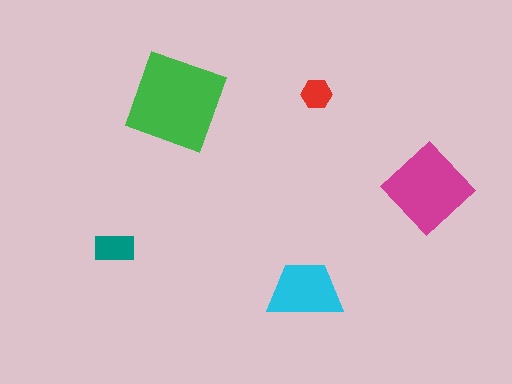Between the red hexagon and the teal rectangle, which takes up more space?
The teal rectangle.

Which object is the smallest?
The red hexagon.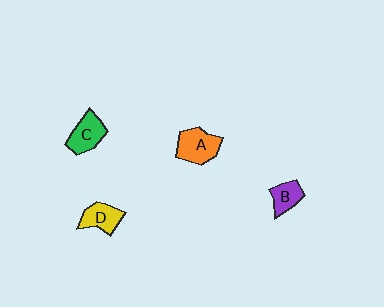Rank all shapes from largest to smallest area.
From largest to smallest: A (orange), C (green), D (yellow), B (purple).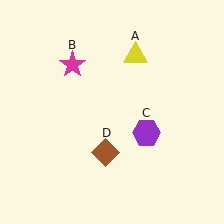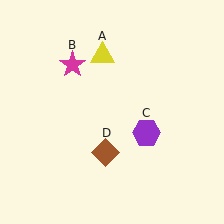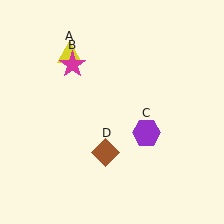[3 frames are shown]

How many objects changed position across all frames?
1 object changed position: yellow triangle (object A).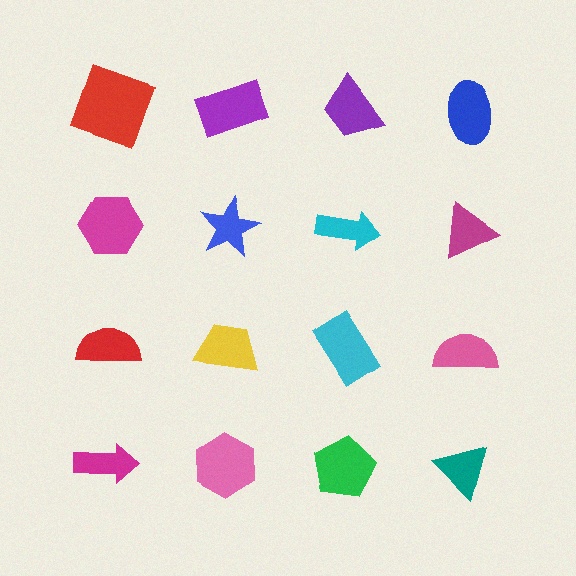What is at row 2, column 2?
A blue star.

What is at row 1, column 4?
A blue ellipse.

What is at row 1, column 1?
A red square.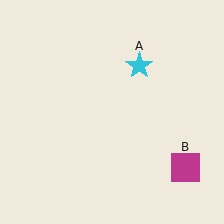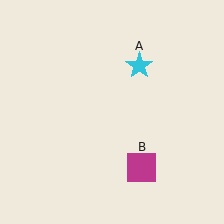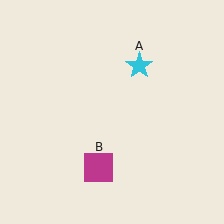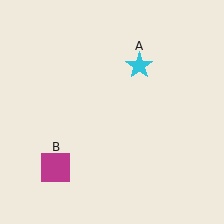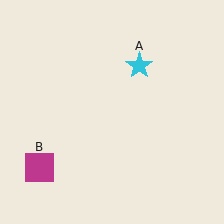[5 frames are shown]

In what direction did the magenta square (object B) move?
The magenta square (object B) moved left.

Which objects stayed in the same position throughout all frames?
Cyan star (object A) remained stationary.